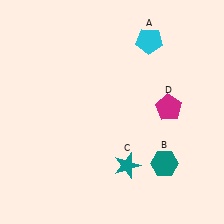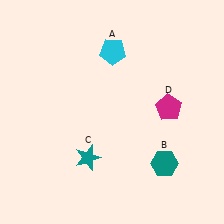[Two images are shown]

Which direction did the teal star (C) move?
The teal star (C) moved left.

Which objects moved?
The objects that moved are: the cyan pentagon (A), the teal star (C).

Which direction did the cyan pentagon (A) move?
The cyan pentagon (A) moved left.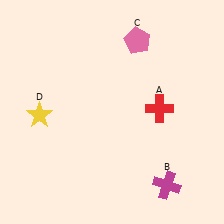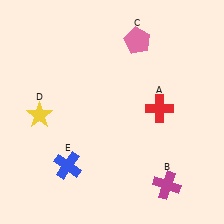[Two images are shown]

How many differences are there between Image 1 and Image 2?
There is 1 difference between the two images.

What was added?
A blue cross (E) was added in Image 2.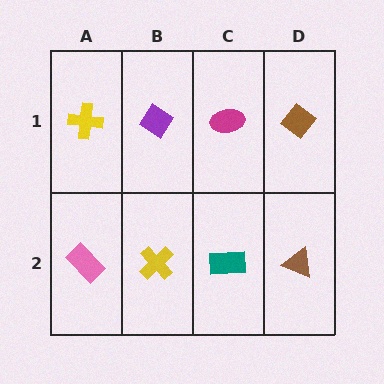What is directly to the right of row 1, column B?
A magenta ellipse.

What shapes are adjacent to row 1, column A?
A pink rectangle (row 2, column A), a purple diamond (row 1, column B).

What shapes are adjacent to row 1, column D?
A brown triangle (row 2, column D), a magenta ellipse (row 1, column C).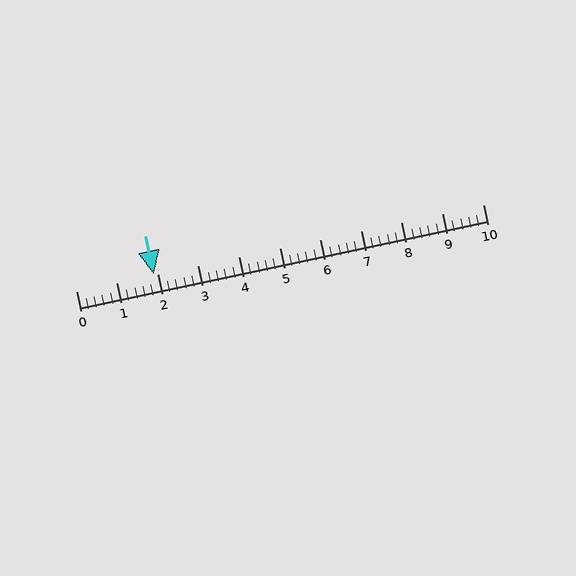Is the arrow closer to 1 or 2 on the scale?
The arrow is closer to 2.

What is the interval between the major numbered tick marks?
The major tick marks are spaced 1 units apart.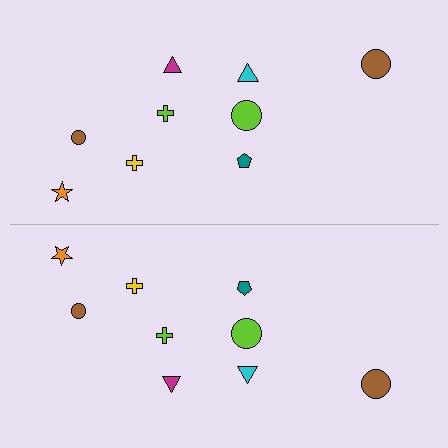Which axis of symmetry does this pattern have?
The pattern has a horizontal axis of symmetry running through the center of the image.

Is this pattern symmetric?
Yes, this pattern has bilateral (reflection) symmetry.